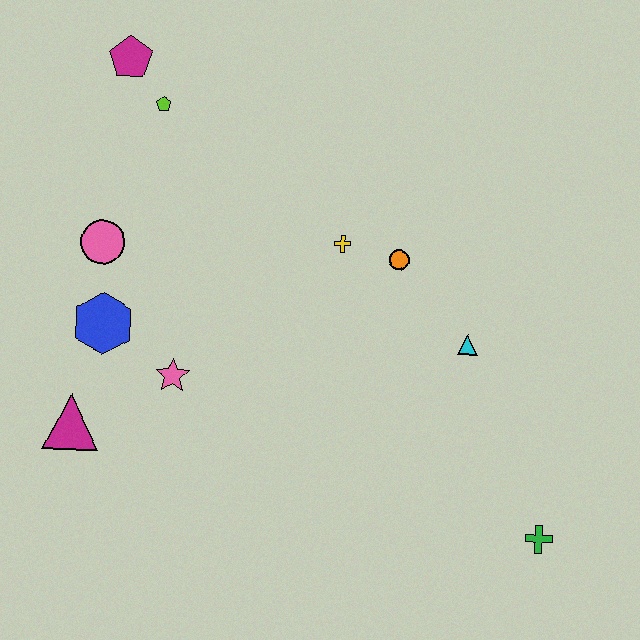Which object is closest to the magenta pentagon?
The lime pentagon is closest to the magenta pentagon.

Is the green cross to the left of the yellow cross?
No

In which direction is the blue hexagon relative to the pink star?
The blue hexagon is to the left of the pink star.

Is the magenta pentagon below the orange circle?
No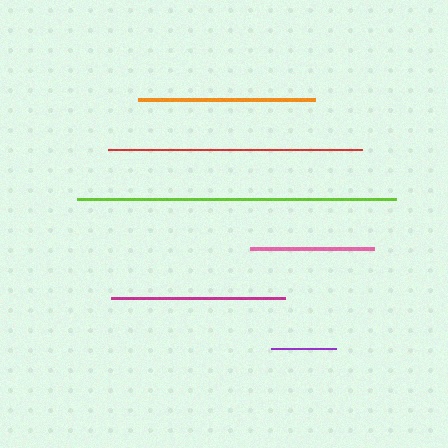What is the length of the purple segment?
The purple segment is approximately 65 pixels long.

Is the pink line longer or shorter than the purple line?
The pink line is longer than the purple line.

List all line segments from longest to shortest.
From longest to shortest: lime, red, orange, magenta, pink, purple.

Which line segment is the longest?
The lime line is the longest at approximately 319 pixels.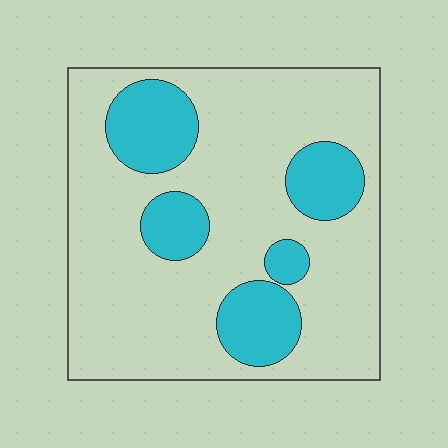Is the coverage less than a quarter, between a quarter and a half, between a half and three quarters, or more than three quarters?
Less than a quarter.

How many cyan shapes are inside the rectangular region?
5.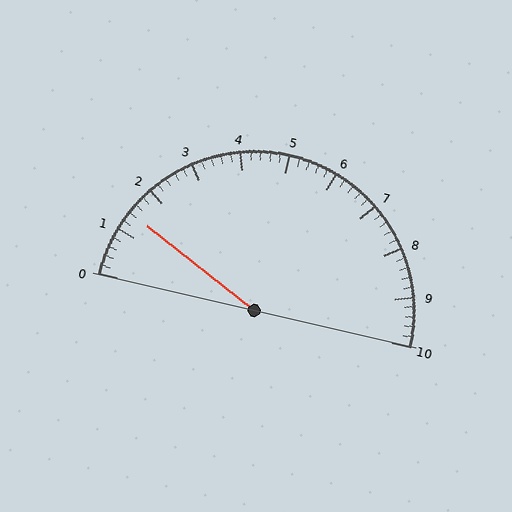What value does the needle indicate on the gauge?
The needle indicates approximately 1.4.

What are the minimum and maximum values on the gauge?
The gauge ranges from 0 to 10.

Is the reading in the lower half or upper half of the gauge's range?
The reading is in the lower half of the range (0 to 10).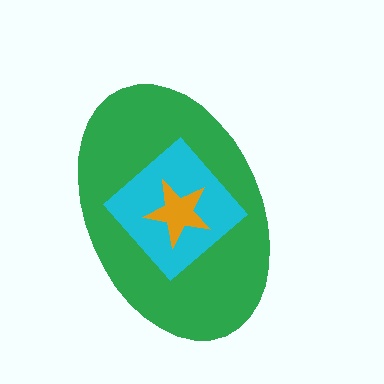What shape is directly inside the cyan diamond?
The orange star.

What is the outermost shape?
The green ellipse.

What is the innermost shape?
The orange star.